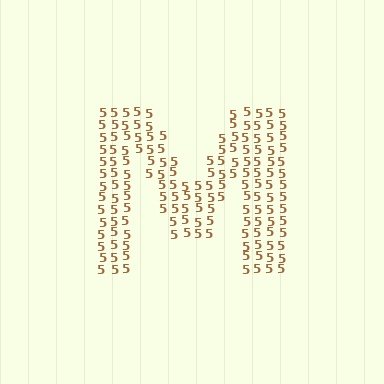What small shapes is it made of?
It is made of small digit 5's.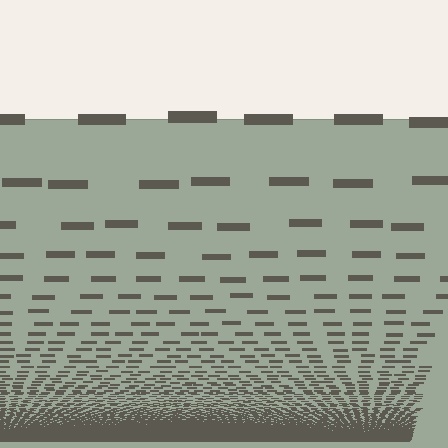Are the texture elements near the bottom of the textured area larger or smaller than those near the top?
Smaller. The gradient is inverted — elements near the bottom are smaller and denser.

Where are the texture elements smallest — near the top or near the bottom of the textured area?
Near the bottom.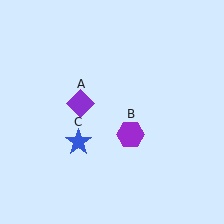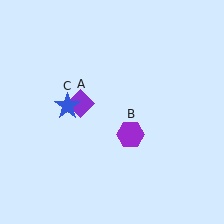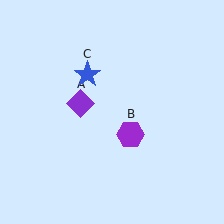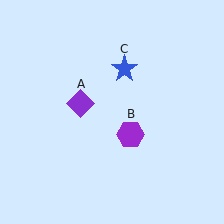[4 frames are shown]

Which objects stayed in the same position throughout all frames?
Purple diamond (object A) and purple hexagon (object B) remained stationary.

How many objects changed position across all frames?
1 object changed position: blue star (object C).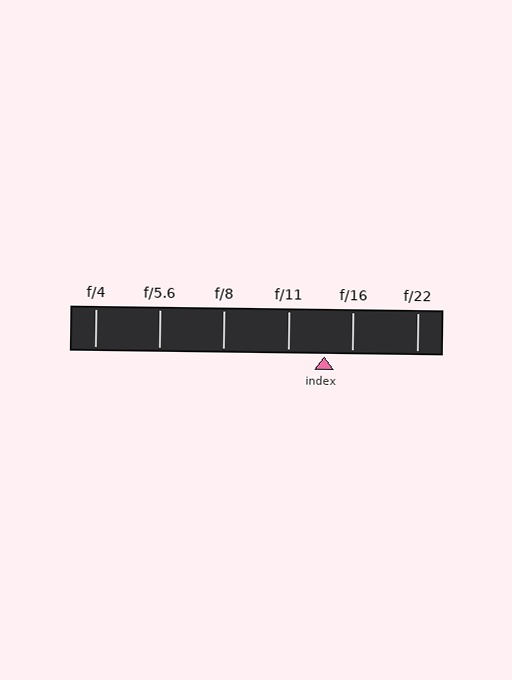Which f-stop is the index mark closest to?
The index mark is closest to f/16.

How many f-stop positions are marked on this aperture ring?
There are 6 f-stop positions marked.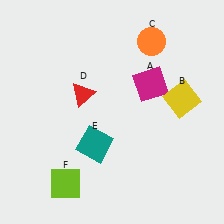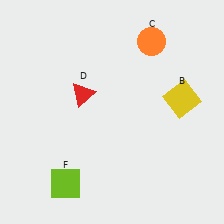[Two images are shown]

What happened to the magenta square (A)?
The magenta square (A) was removed in Image 2. It was in the top-right area of Image 1.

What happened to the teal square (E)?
The teal square (E) was removed in Image 2. It was in the bottom-left area of Image 1.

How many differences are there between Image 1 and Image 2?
There are 2 differences between the two images.